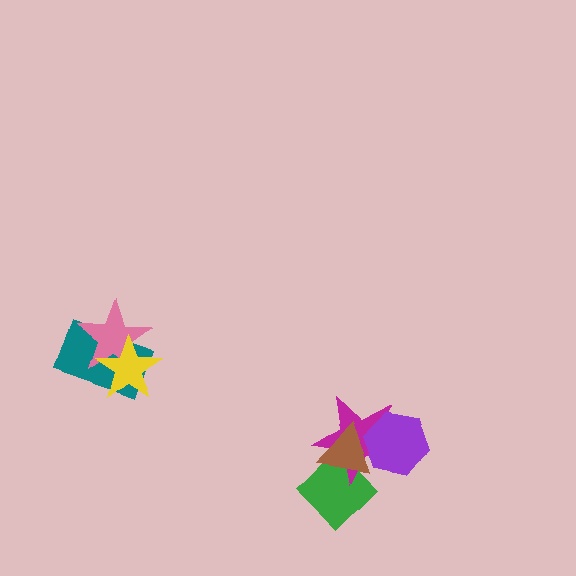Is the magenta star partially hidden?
Yes, it is partially covered by another shape.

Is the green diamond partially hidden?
Yes, it is partially covered by another shape.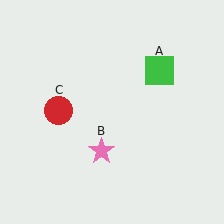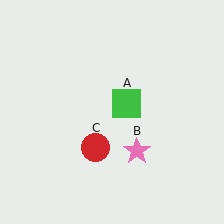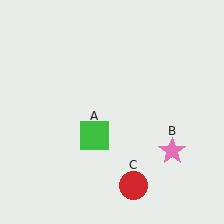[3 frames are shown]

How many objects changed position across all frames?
3 objects changed position: green square (object A), pink star (object B), red circle (object C).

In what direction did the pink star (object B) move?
The pink star (object B) moved right.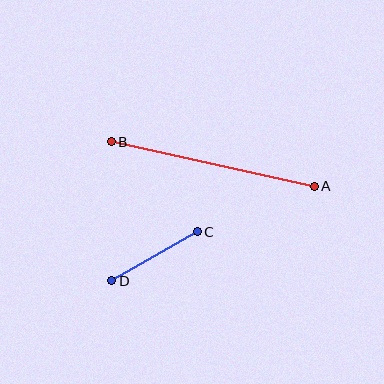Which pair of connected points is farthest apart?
Points A and B are farthest apart.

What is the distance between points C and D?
The distance is approximately 98 pixels.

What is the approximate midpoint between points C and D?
The midpoint is at approximately (154, 256) pixels.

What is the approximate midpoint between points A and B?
The midpoint is at approximately (213, 164) pixels.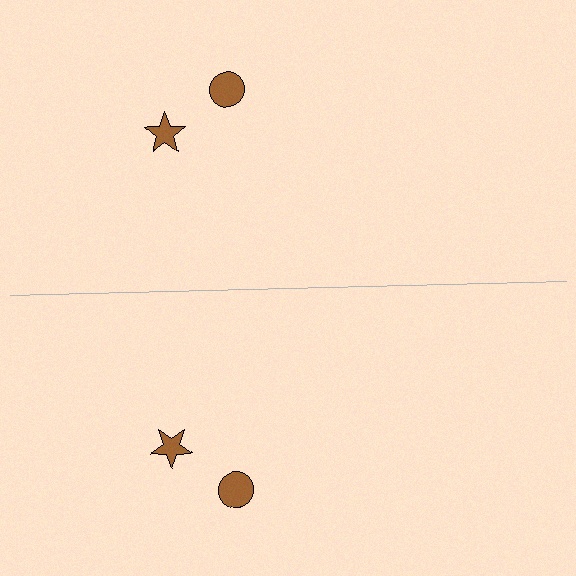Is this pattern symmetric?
Yes, this pattern has bilateral (reflection) symmetry.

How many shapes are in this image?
There are 4 shapes in this image.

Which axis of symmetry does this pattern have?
The pattern has a horizontal axis of symmetry running through the center of the image.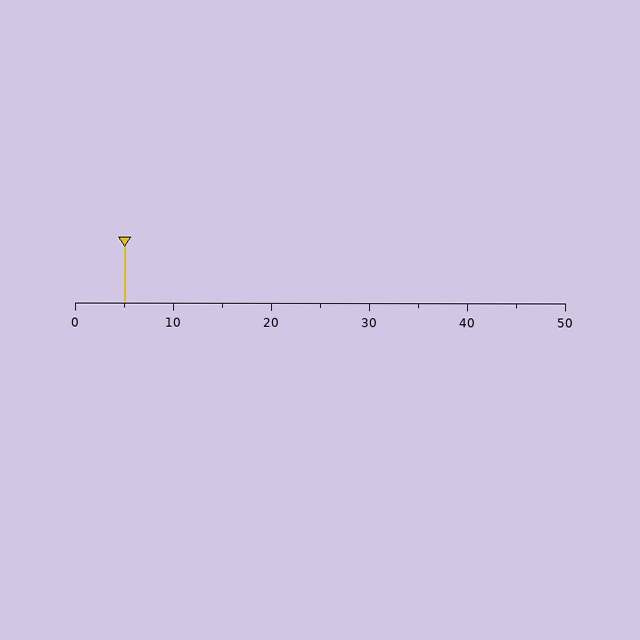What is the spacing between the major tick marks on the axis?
The major ticks are spaced 10 apart.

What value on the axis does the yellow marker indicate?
The marker indicates approximately 5.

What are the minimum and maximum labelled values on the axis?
The axis runs from 0 to 50.